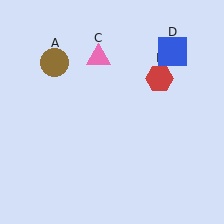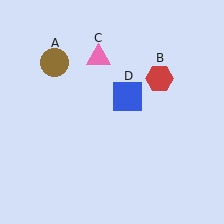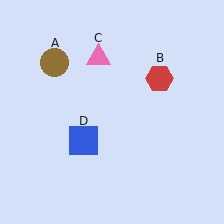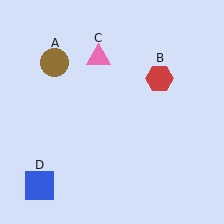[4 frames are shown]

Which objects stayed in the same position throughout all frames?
Brown circle (object A) and red hexagon (object B) and pink triangle (object C) remained stationary.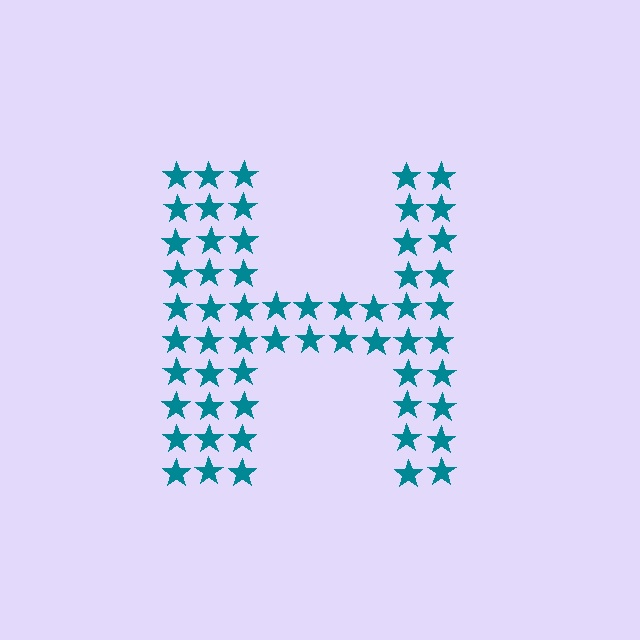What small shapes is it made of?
It is made of small stars.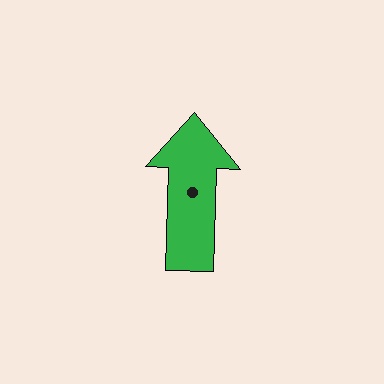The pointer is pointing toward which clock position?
Roughly 12 o'clock.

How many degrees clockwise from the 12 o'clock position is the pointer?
Approximately 2 degrees.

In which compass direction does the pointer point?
North.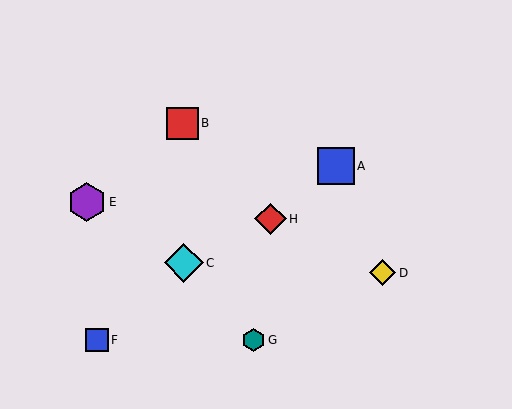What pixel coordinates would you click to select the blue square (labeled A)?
Click at (336, 166) to select the blue square A.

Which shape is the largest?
The purple hexagon (labeled E) is the largest.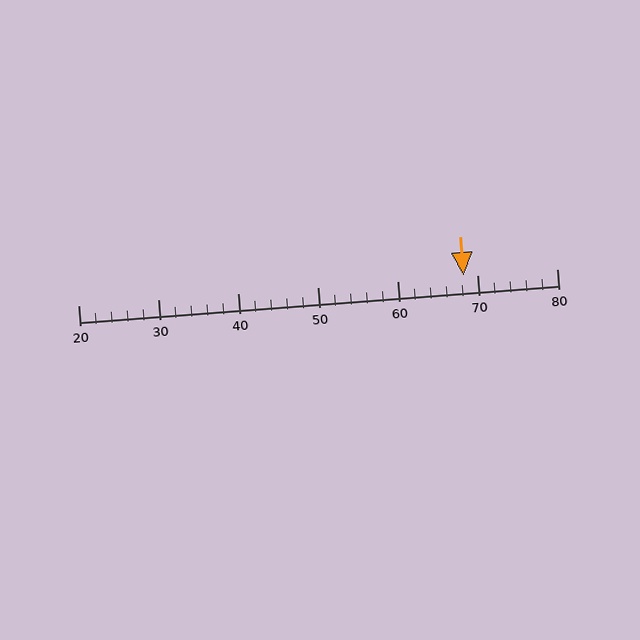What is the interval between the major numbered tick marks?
The major tick marks are spaced 10 units apart.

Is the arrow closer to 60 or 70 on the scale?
The arrow is closer to 70.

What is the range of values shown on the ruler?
The ruler shows values from 20 to 80.